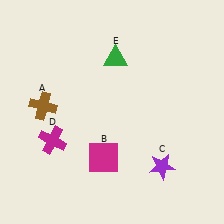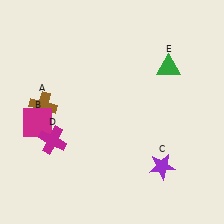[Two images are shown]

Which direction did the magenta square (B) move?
The magenta square (B) moved left.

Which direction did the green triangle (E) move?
The green triangle (E) moved right.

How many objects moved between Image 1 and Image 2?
2 objects moved between the two images.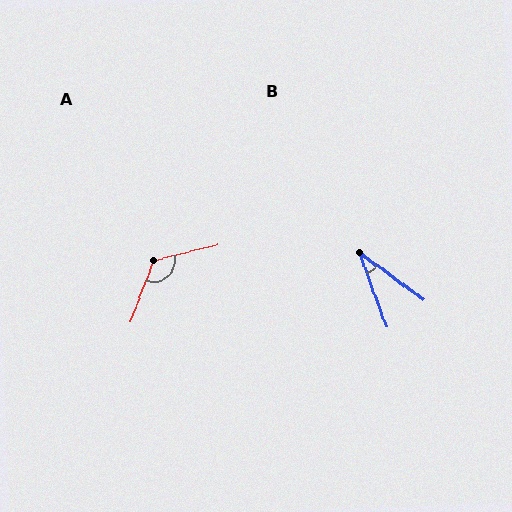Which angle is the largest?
A, at approximately 125 degrees.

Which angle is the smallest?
B, at approximately 34 degrees.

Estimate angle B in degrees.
Approximately 34 degrees.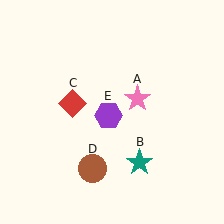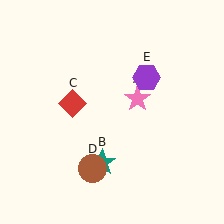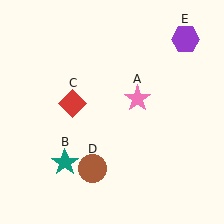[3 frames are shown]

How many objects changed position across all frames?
2 objects changed position: teal star (object B), purple hexagon (object E).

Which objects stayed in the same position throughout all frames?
Pink star (object A) and red diamond (object C) and brown circle (object D) remained stationary.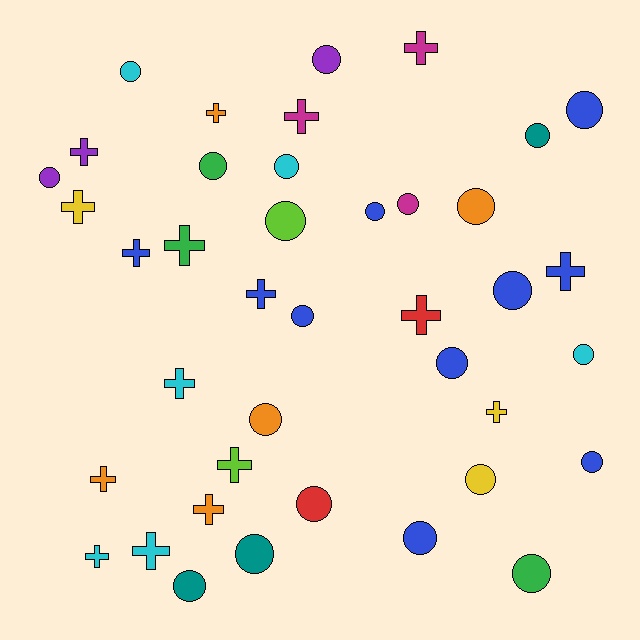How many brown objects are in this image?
There are no brown objects.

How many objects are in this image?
There are 40 objects.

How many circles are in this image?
There are 23 circles.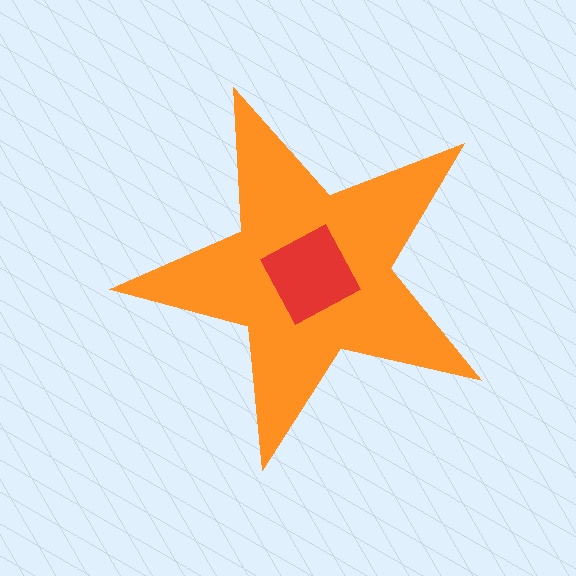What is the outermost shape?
The orange star.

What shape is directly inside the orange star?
The red diamond.